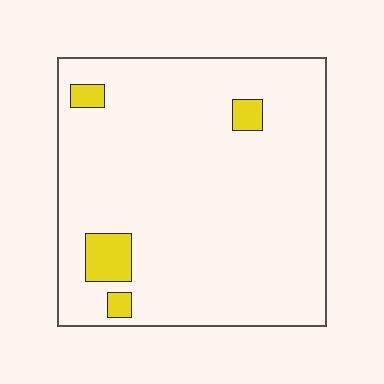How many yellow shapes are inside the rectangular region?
4.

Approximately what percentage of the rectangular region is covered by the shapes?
Approximately 5%.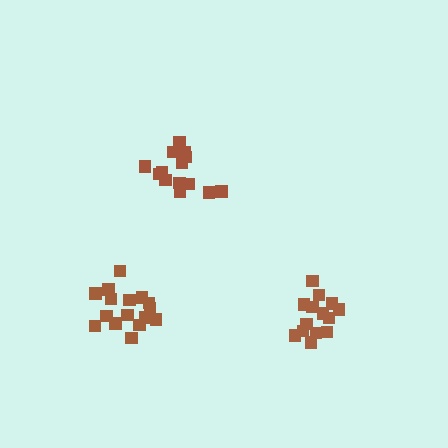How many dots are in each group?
Group 1: 17 dots, Group 2: 14 dots, Group 3: 15 dots (46 total).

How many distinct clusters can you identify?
There are 3 distinct clusters.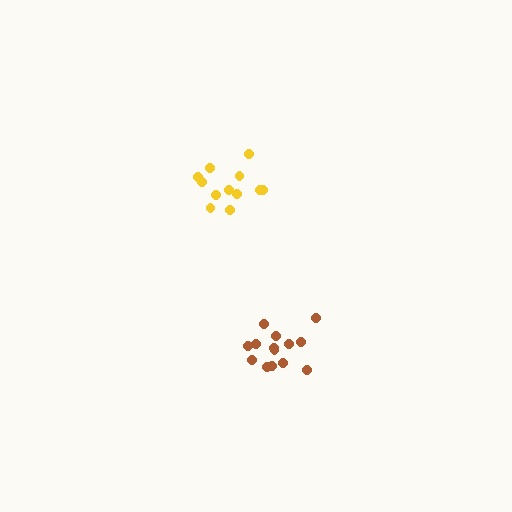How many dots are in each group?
Group 1: 12 dots, Group 2: 14 dots (26 total).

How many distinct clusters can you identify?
There are 2 distinct clusters.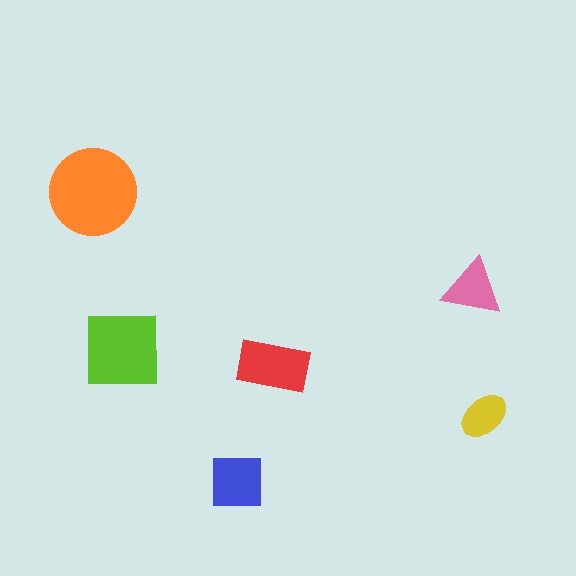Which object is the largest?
The orange circle.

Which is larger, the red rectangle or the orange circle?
The orange circle.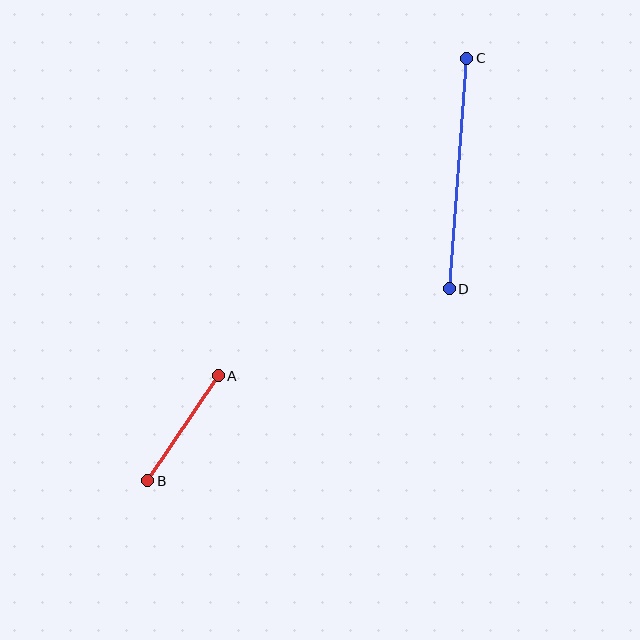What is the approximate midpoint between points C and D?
The midpoint is at approximately (458, 174) pixels.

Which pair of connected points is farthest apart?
Points C and D are farthest apart.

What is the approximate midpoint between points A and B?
The midpoint is at approximately (183, 428) pixels.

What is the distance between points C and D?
The distance is approximately 231 pixels.